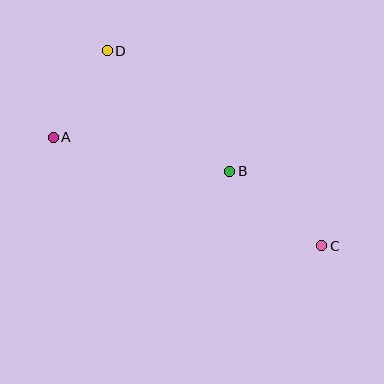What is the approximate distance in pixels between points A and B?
The distance between A and B is approximately 180 pixels.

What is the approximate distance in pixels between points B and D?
The distance between B and D is approximately 172 pixels.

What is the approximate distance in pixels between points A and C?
The distance between A and C is approximately 290 pixels.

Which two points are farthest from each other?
Points C and D are farthest from each other.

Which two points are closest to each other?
Points A and D are closest to each other.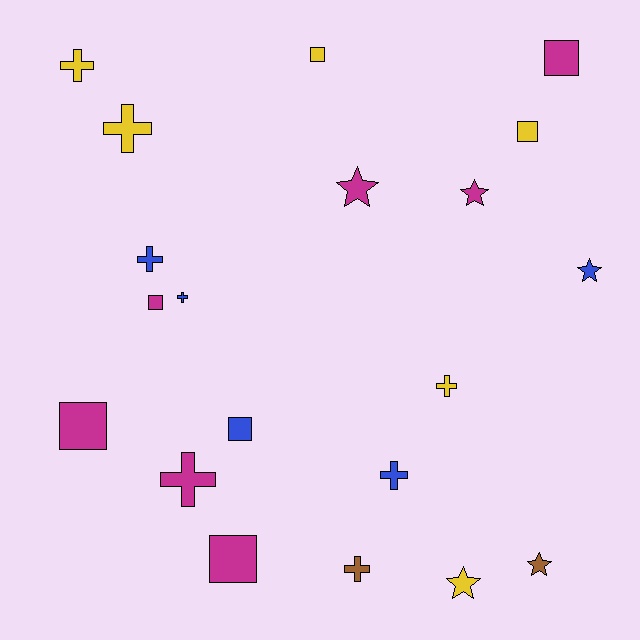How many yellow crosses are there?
There are 3 yellow crosses.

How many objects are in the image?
There are 20 objects.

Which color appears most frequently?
Magenta, with 7 objects.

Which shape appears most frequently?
Cross, with 8 objects.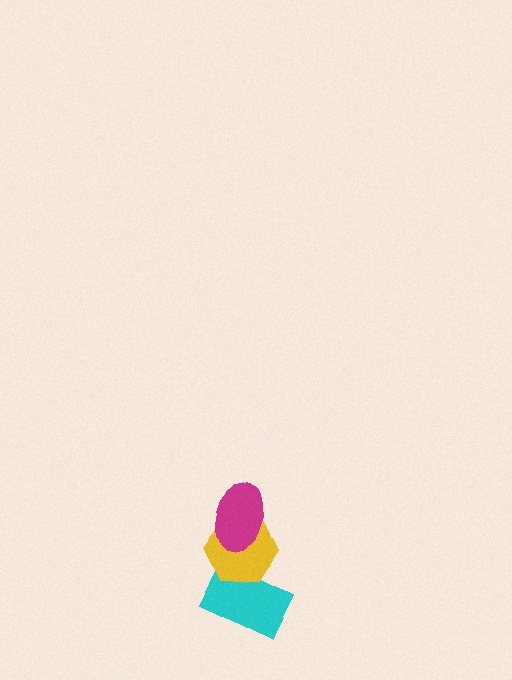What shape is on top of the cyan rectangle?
The yellow hexagon is on top of the cyan rectangle.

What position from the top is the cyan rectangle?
The cyan rectangle is 3rd from the top.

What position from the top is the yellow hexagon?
The yellow hexagon is 2nd from the top.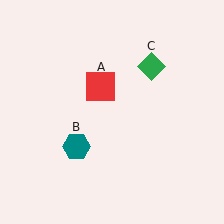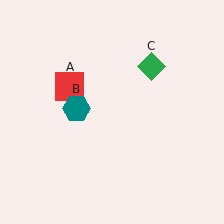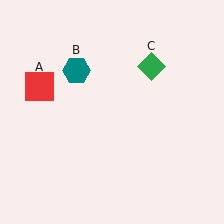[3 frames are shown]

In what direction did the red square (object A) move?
The red square (object A) moved left.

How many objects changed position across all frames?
2 objects changed position: red square (object A), teal hexagon (object B).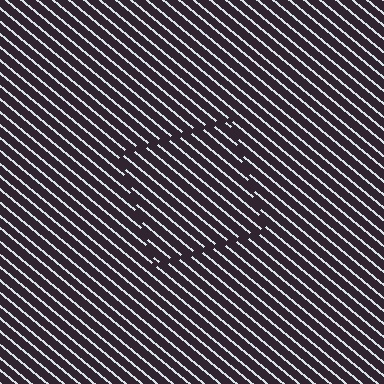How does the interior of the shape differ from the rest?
The interior of the shape contains the same grating, shifted by half a period — the contour is defined by the phase discontinuity where line-ends from the inner and outer gratings abut.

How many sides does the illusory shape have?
4 sides — the line-ends trace a square.